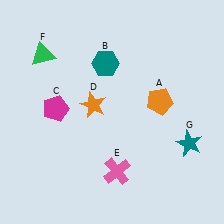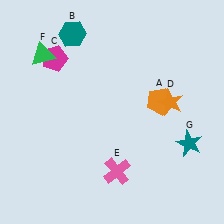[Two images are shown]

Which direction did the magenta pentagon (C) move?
The magenta pentagon (C) moved up.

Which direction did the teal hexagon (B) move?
The teal hexagon (B) moved left.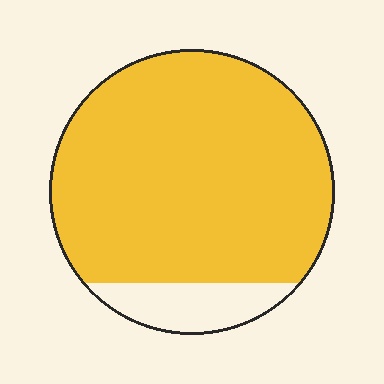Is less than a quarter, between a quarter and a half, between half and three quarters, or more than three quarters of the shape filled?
More than three quarters.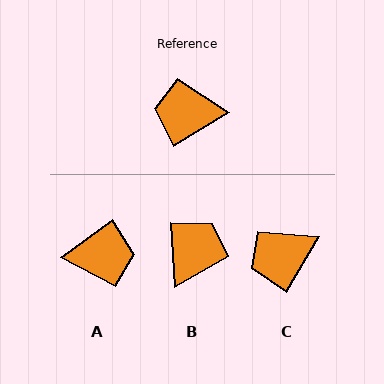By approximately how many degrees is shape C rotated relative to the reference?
Approximately 28 degrees counter-clockwise.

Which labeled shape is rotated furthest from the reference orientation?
A, about 174 degrees away.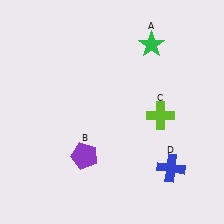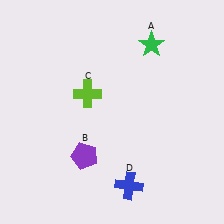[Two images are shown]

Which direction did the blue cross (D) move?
The blue cross (D) moved left.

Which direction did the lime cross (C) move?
The lime cross (C) moved left.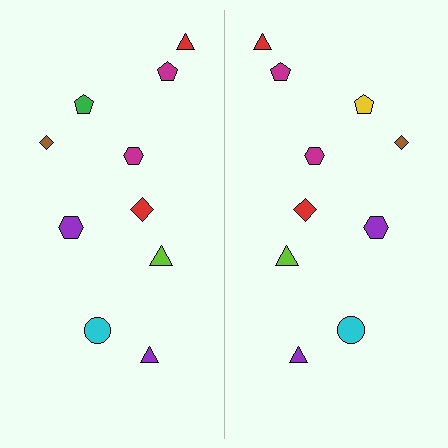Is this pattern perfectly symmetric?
No, the pattern is not perfectly symmetric. The yellow pentagon on the right side breaks the symmetry — its mirror counterpart is green.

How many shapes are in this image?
There are 20 shapes in this image.